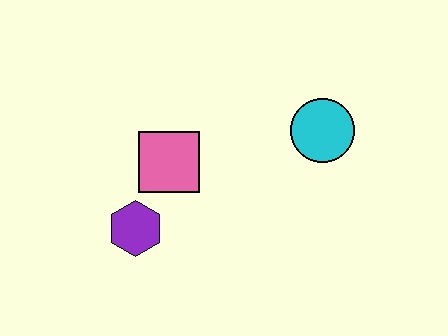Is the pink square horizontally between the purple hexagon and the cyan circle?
Yes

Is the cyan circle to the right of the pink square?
Yes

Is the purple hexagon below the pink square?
Yes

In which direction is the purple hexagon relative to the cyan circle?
The purple hexagon is to the left of the cyan circle.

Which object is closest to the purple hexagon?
The pink square is closest to the purple hexagon.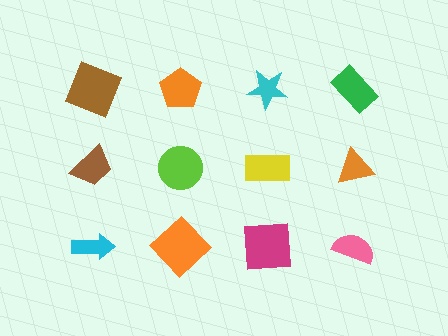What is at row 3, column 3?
A magenta square.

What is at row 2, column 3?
A yellow rectangle.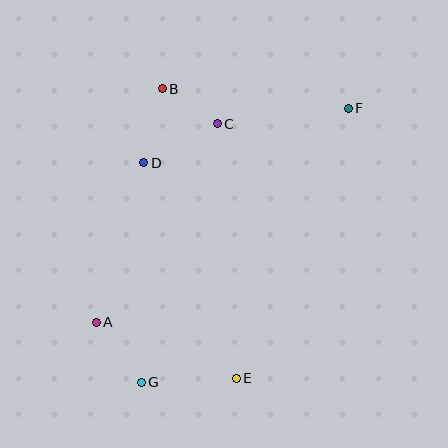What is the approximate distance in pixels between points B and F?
The distance between B and F is approximately 187 pixels.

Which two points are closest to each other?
Points B and C are closest to each other.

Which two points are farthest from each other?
Points F and G are farthest from each other.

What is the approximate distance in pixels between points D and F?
The distance between D and F is approximately 211 pixels.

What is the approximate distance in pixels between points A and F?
The distance between A and F is approximately 330 pixels.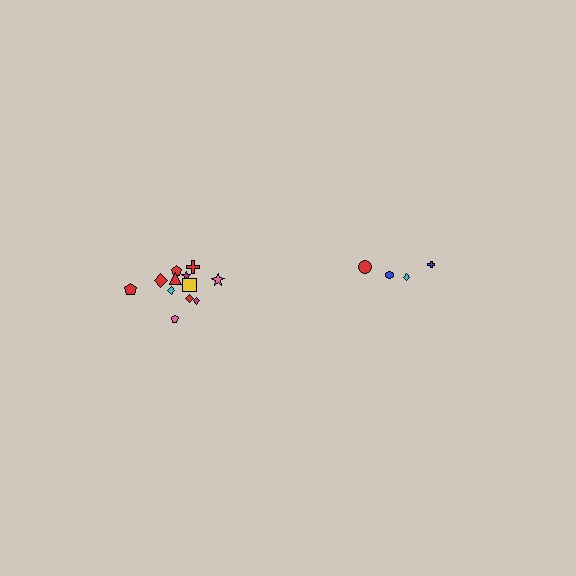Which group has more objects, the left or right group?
The left group.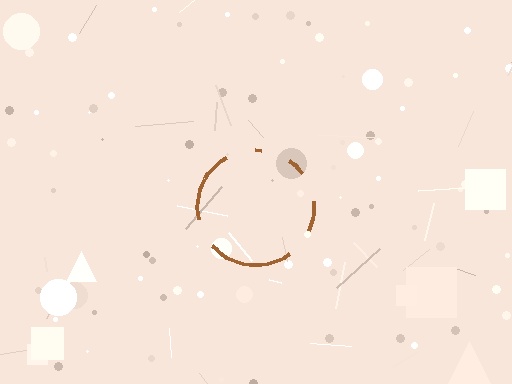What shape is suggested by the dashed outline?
The dashed outline suggests a circle.